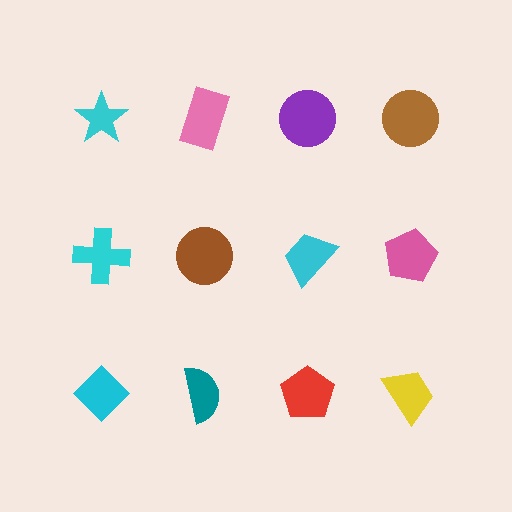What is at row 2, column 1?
A cyan cross.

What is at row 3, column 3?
A red pentagon.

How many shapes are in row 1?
4 shapes.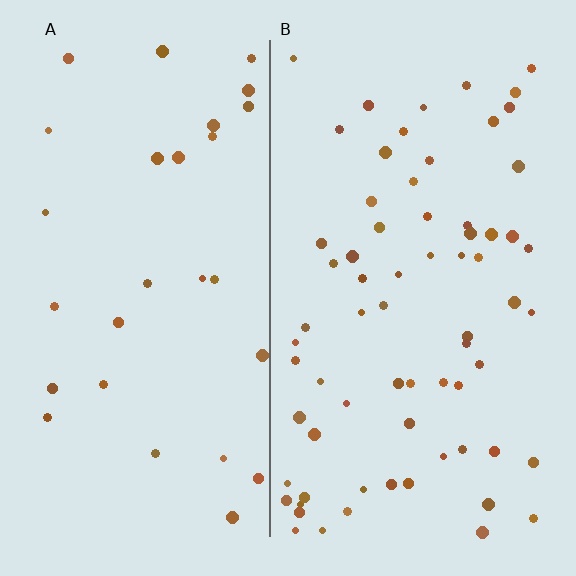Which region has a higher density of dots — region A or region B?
B (the right).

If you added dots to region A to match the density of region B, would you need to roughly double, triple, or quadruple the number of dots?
Approximately double.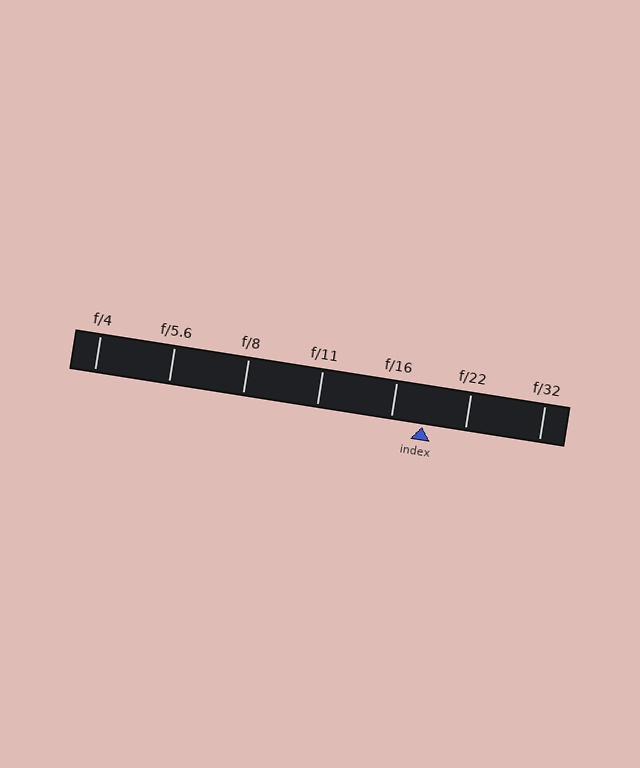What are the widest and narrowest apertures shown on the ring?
The widest aperture shown is f/4 and the narrowest is f/32.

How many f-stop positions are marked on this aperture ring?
There are 7 f-stop positions marked.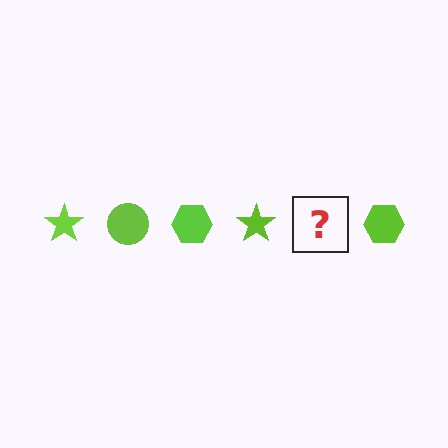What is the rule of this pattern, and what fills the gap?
The rule is that the pattern cycles through star, circle, hexagon shapes in lime. The gap should be filled with a lime circle.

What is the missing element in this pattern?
The missing element is a lime circle.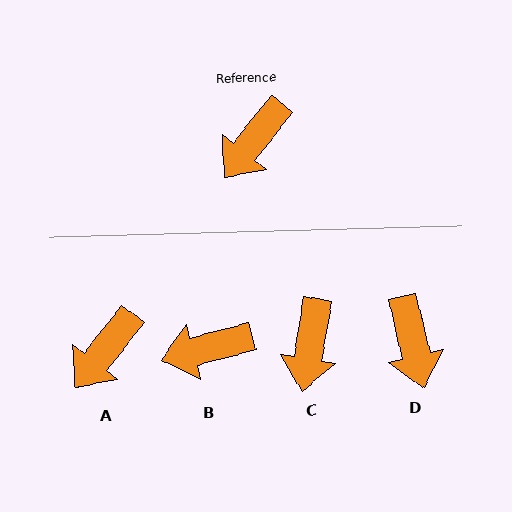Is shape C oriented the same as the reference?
No, it is off by about 29 degrees.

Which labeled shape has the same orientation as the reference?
A.